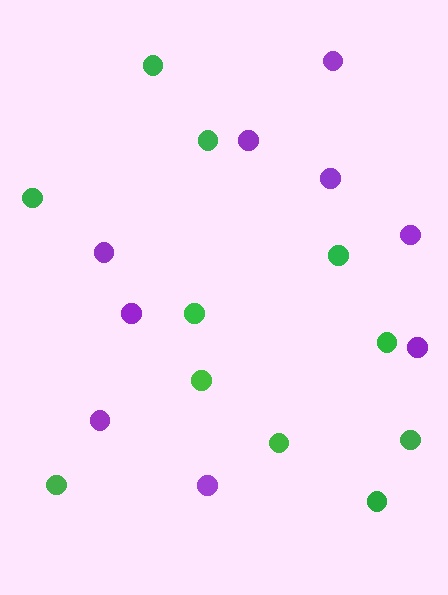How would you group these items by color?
There are 2 groups: one group of purple circles (9) and one group of green circles (11).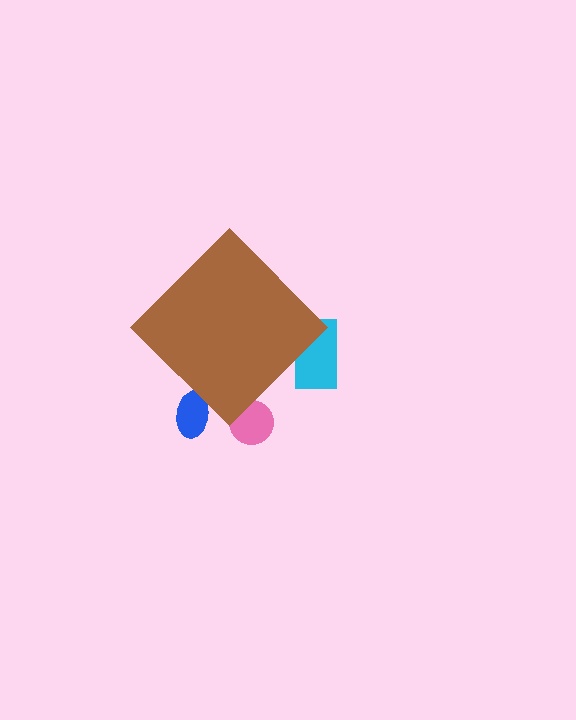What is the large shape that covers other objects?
A brown diamond.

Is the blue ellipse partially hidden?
Yes, the blue ellipse is partially hidden behind the brown diamond.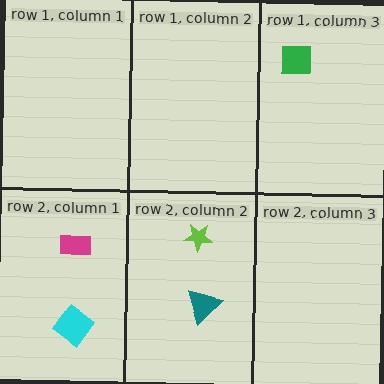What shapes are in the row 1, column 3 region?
The green square.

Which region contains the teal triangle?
The row 2, column 2 region.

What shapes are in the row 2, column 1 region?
The cyan diamond, the magenta rectangle.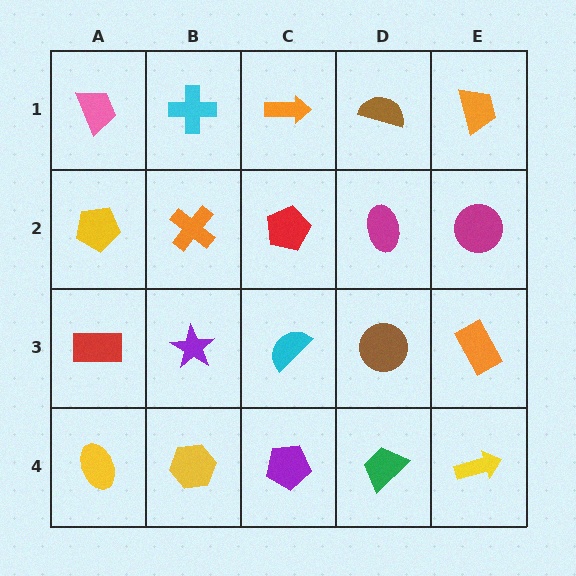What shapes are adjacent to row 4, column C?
A cyan semicircle (row 3, column C), a yellow hexagon (row 4, column B), a green trapezoid (row 4, column D).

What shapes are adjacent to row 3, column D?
A magenta ellipse (row 2, column D), a green trapezoid (row 4, column D), a cyan semicircle (row 3, column C), an orange rectangle (row 3, column E).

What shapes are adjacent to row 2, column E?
An orange trapezoid (row 1, column E), an orange rectangle (row 3, column E), a magenta ellipse (row 2, column D).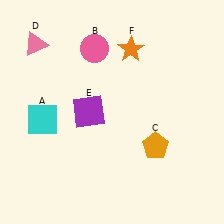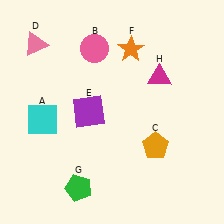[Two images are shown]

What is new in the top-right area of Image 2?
A magenta triangle (H) was added in the top-right area of Image 2.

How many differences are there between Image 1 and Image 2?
There are 2 differences between the two images.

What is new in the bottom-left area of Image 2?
A green pentagon (G) was added in the bottom-left area of Image 2.